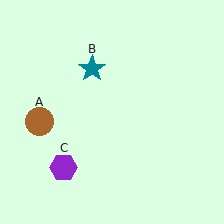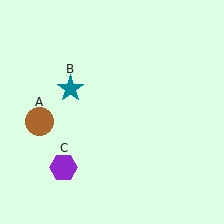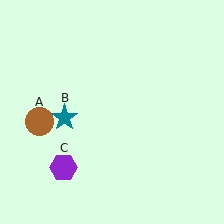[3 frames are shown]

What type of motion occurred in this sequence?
The teal star (object B) rotated counterclockwise around the center of the scene.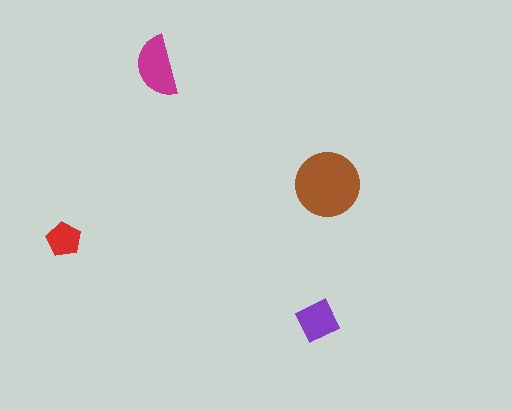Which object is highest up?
The magenta semicircle is topmost.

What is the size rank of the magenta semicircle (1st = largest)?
2nd.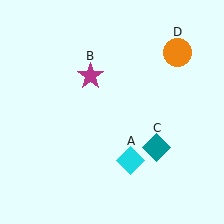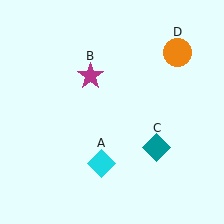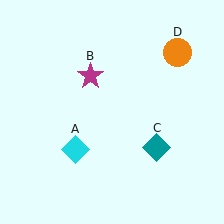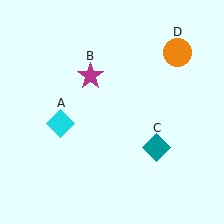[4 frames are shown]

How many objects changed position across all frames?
1 object changed position: cyan diamond (object A).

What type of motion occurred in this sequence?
The cyan diamond (object A) rotated clockwise around the center of the scene.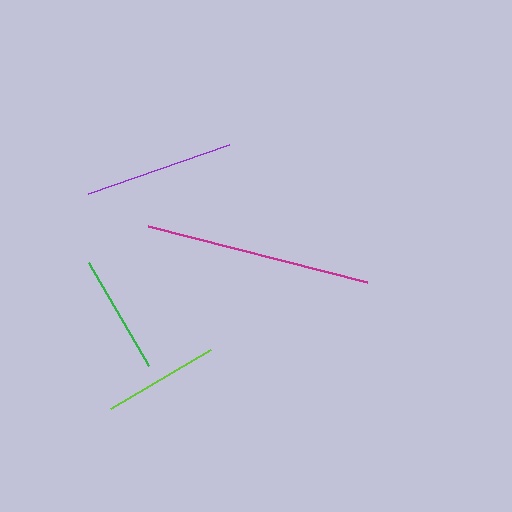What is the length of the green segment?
The green segment is approximately 119 pixels long.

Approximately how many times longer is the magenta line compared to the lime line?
The magenta line is approximately 1.9 times the length of the lime line.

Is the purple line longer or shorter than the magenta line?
The magenta line is longer than the purple line.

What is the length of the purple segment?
The purple segment is approximately 150 pixels long.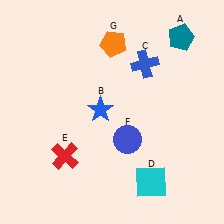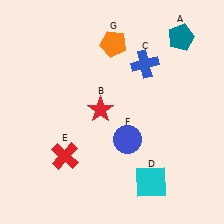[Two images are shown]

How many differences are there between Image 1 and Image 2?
There is 1 difference between the two images.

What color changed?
The star (B) changed from blue in Image 1 to red in Image 2.